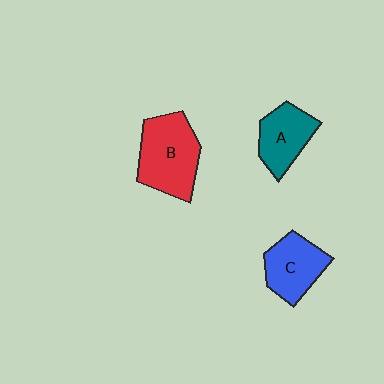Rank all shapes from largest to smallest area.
From largest to smallest: B (red), C (blue), A (teal).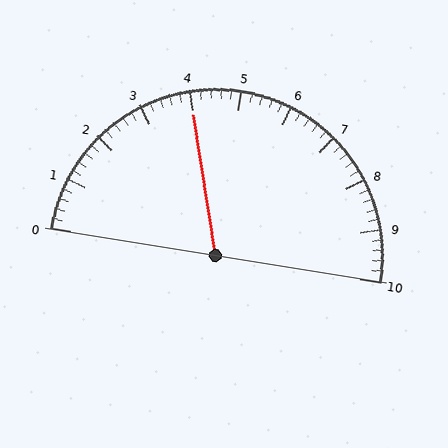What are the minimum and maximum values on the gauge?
The gauge ranges from 0 to 10.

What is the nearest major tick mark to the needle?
The nearest major tick mark is 4.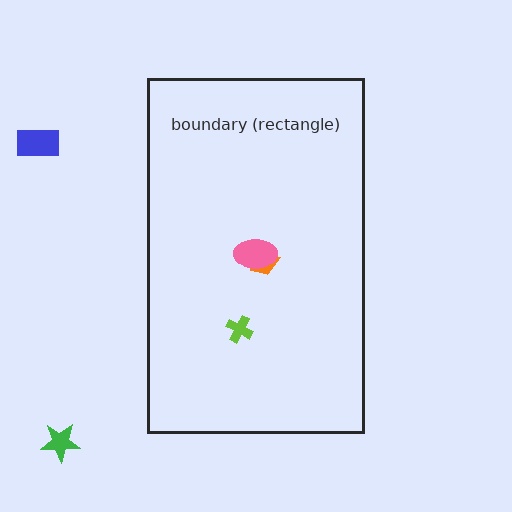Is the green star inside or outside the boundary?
Outside.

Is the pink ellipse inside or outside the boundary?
Inside.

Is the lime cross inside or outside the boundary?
Inside.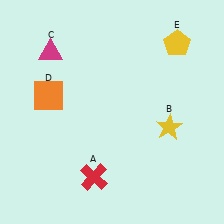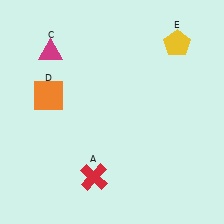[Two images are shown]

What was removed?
The yellow star (B) was removed in Image 2.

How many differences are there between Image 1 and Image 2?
There is 1 difference between the two images.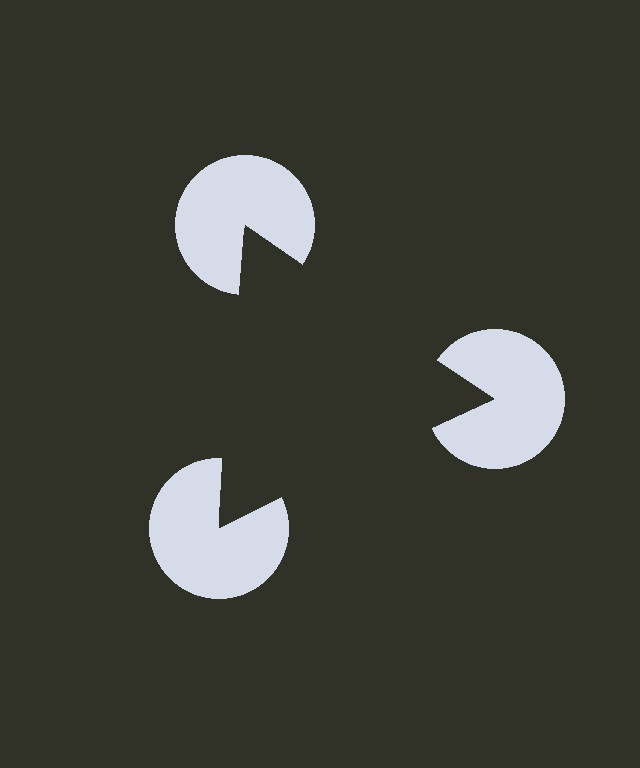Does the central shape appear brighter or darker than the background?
It typically appears slightly darker than the background, even though no actual brightness change is drawn.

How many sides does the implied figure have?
3 sides.